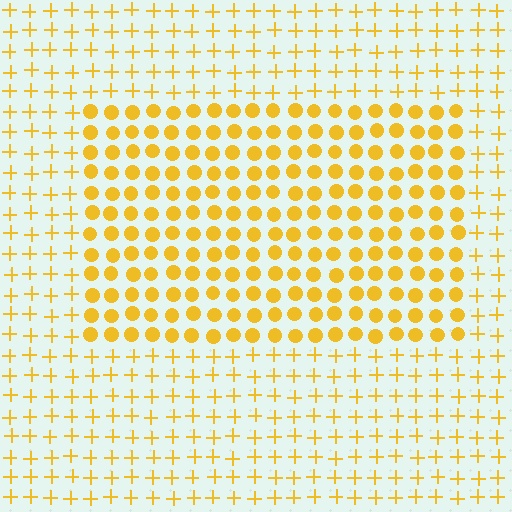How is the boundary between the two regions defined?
The boundary is defined by a change in element shape: circles inside vs. plus signs outside. All elements share the same color and spacing.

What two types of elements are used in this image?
The image uses circles inside the rectangle region and plus signs outside it.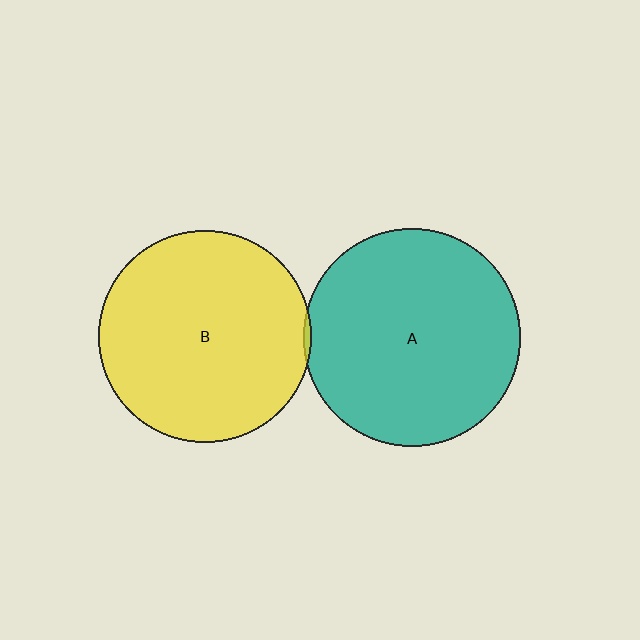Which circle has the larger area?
Circle A (teal).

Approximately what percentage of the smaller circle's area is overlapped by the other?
Approximately 5%.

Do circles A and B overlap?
Yes.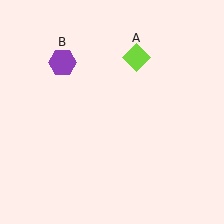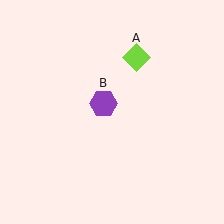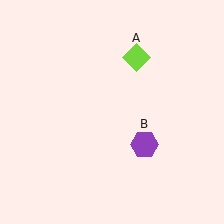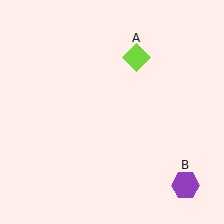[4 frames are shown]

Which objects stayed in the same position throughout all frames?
Lime diamond (object A) remained stationary.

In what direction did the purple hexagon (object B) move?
The purple hexagon (object B) moved down and to the right.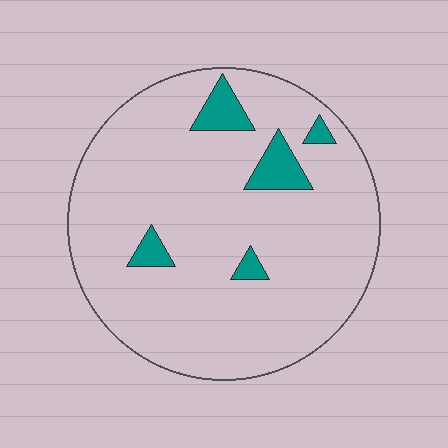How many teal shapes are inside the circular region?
5.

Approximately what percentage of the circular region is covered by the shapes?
Approximately 10%.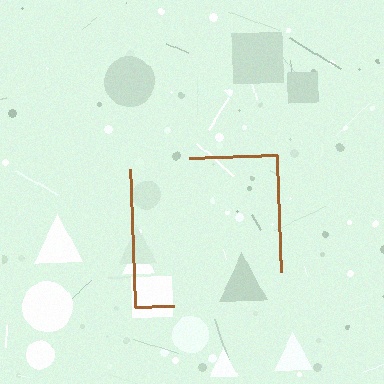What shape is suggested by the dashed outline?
The dashed outline suggests a square.